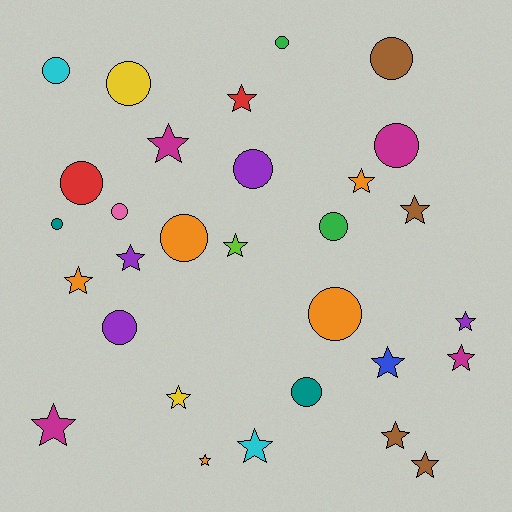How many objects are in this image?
There are 30 objects.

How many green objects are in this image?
There are 2 green objects.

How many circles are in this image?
There are 14 circles.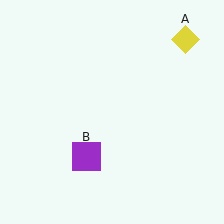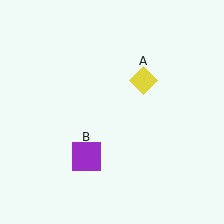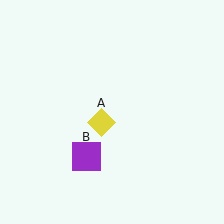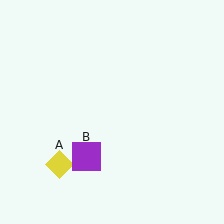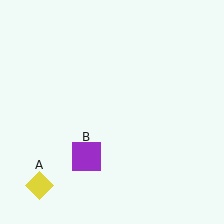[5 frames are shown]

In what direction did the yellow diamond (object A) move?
The yellow diamond (object A) moved down and to the left.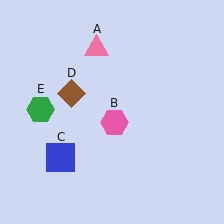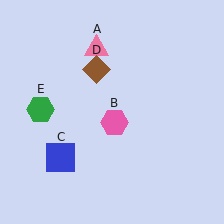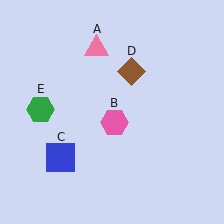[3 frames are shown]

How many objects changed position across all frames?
1 object changed position: brown diamond (object D).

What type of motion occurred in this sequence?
The brown diamond (object D) rotated clockwise around the center of the scene.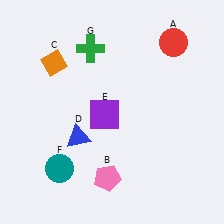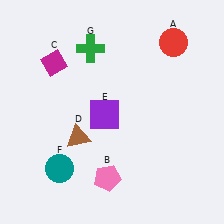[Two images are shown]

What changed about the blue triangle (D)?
In Image 1, D is blue. In Image 2, it changed to brown.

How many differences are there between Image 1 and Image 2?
There are 2 differences between the two images.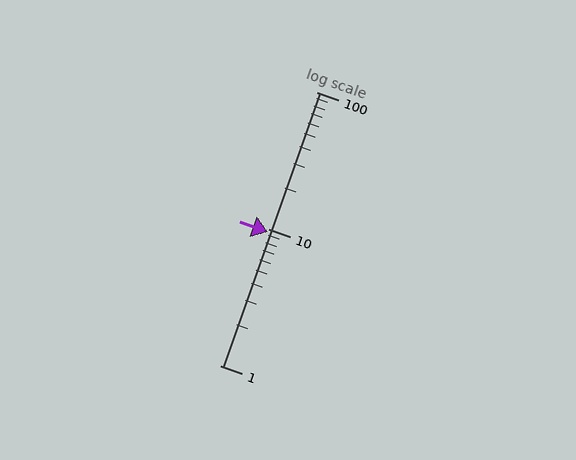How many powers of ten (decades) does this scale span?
The scale spans 2 decades, from 1 to 100.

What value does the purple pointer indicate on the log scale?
The pointer indicates approximately 9.5.